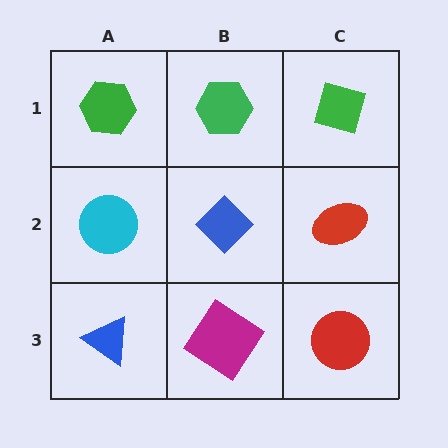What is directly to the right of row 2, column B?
A red ellipse.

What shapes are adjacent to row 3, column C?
A red ellipse (row 2, column C), a magenta diamond (row 3, column B).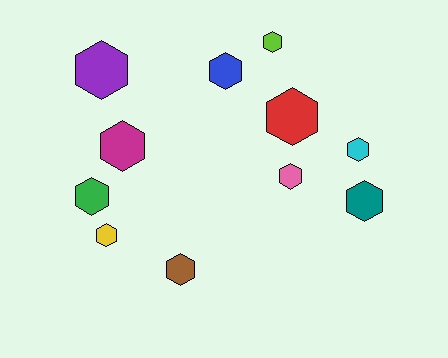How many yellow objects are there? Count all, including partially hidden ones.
There is 1 yellow object.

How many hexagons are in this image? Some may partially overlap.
There are 11 hexagons.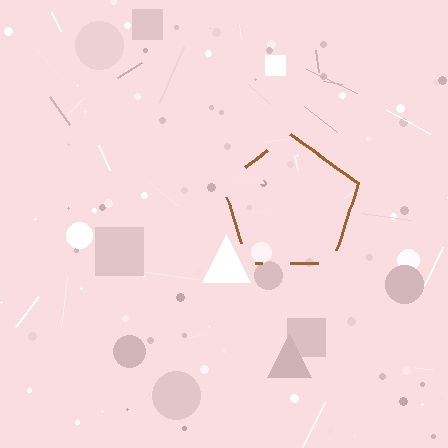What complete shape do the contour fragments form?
The contour fragments form a pentagon.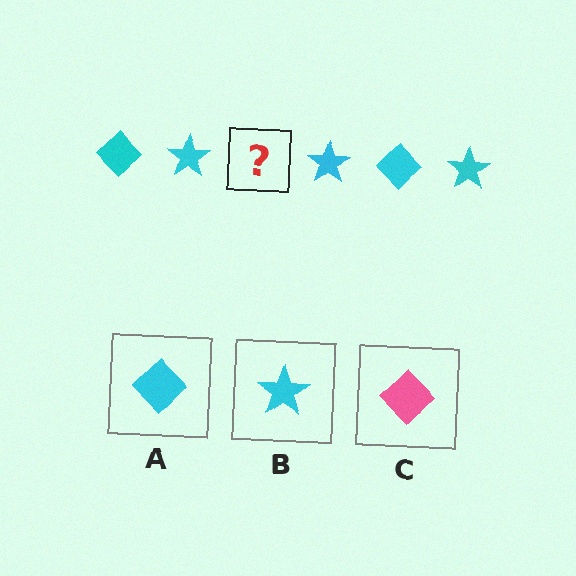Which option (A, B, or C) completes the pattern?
A.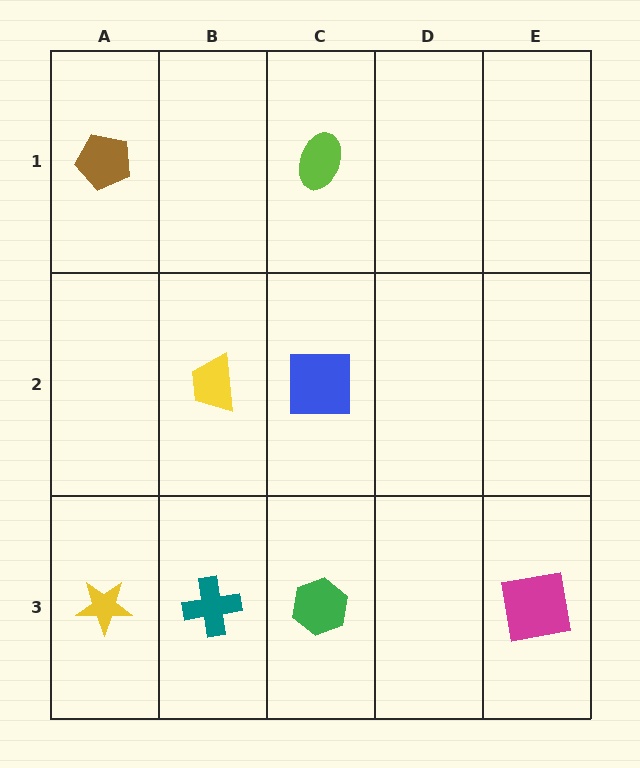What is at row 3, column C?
A green hexagon.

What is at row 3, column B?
A teal cross.